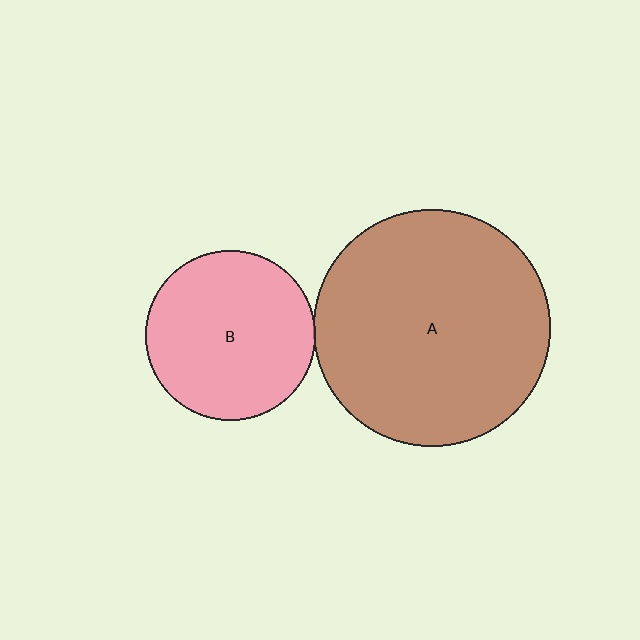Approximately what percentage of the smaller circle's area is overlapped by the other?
Approximately 5%.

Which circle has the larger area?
Circle A (brown).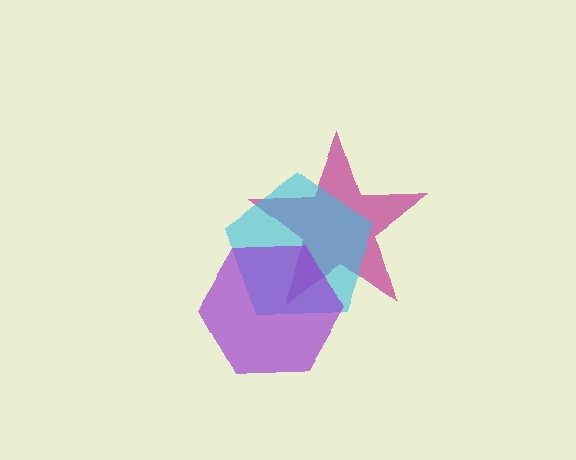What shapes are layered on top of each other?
The layered shapes are: a magenta star, a cyan pentagon, a purple hexagon.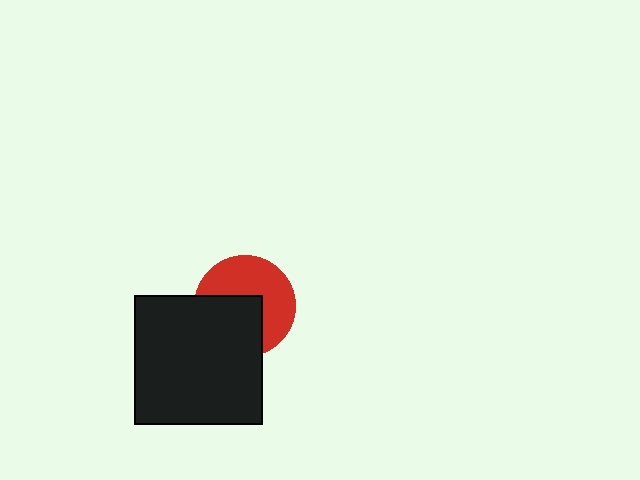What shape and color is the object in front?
The object in front is a black square.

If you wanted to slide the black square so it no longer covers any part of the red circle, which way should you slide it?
Slide it toward the lower-left — that is the most direct way to separate the two shapes.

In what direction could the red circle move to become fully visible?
The red circle could move toward the upper-right. That would shift it out from behind the black square entirely.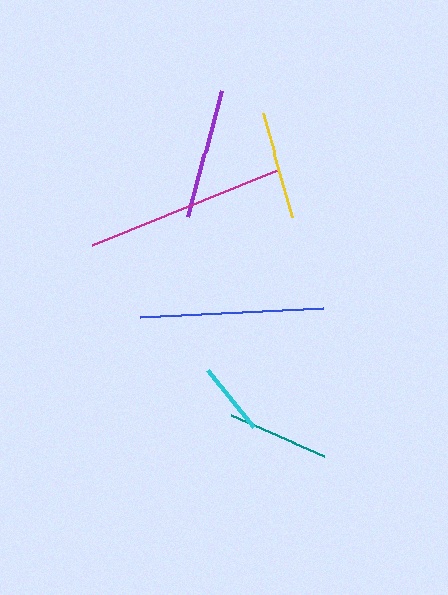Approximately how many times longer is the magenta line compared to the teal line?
The magenta line is approximately 2.0 times the length of the teal line.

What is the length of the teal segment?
The teal segment is approximately 102 pixels long.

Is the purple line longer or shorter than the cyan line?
The purple line is longer than the cyan line.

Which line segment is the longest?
The magenta line is the longest at approximately 200 pixels.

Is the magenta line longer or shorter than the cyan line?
The magenta line is longer than the cyan line.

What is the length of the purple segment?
The purple segment is approximately 130 pixels long.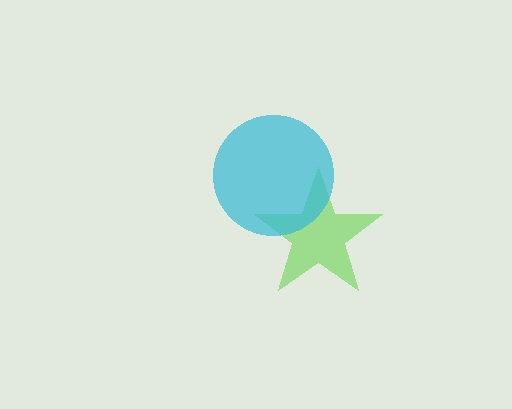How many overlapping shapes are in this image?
There are 2 overlapping shapes in the image.